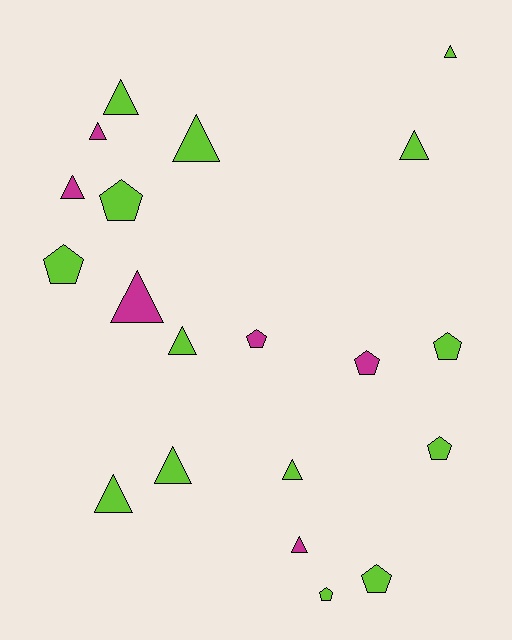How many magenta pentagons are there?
There are 2 magenta pentagons.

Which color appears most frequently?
Lime, with 14 objects.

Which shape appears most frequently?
Triangle, with 12 objects.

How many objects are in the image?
There are 20 objects.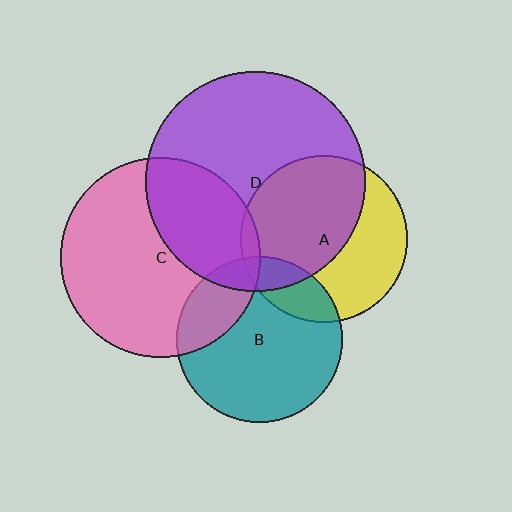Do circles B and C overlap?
Yes.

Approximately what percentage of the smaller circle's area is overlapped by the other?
Approximately 25%.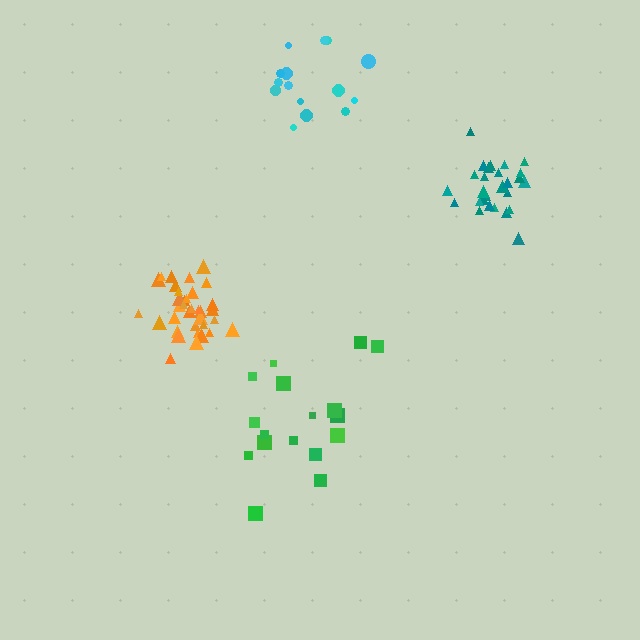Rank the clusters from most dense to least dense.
orange, teal, cyan, green.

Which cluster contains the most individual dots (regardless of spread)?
Orange (35).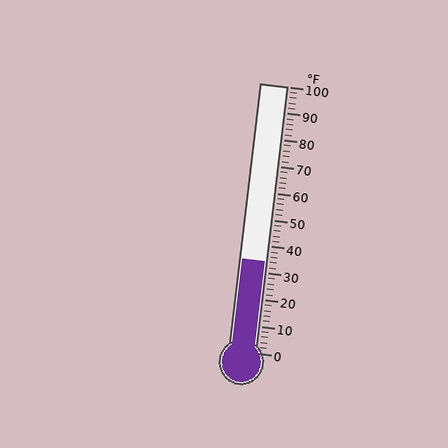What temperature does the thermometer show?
The thermometer shows approximately 34°F.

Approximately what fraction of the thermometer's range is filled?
The thermometer is filled to approximately 35% of its range.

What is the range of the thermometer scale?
The thermometer scale ranges from 0°F to 100°F.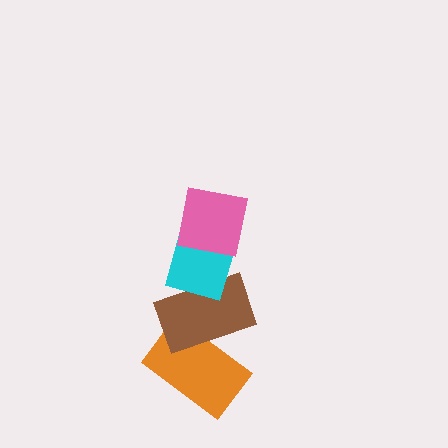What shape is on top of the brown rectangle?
The cyan diamond is on top of the brown rectangle.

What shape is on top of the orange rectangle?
The brown rectangle is on top of the orange rectangle.